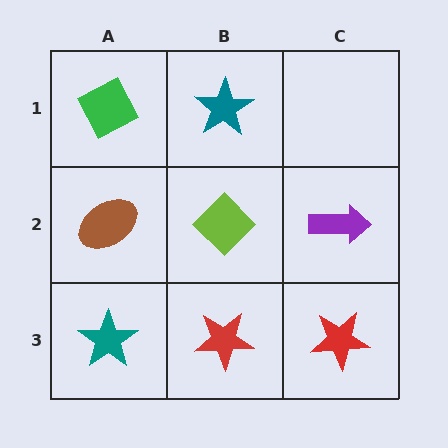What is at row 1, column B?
A teal star.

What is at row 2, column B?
A lime diamond.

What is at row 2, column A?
A brown ellipse.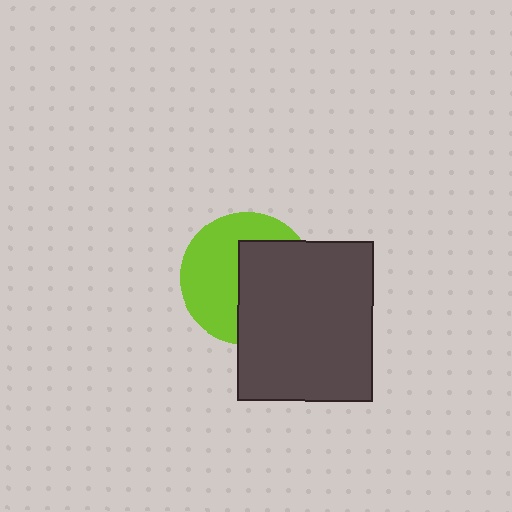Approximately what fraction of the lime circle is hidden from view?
Roughly 50% of the lime circle is hidden behind the dark gray rectangle.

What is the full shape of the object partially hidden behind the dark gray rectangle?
The partially hidden object is a lime circle.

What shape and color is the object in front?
The object in front is a dark gray rectangle.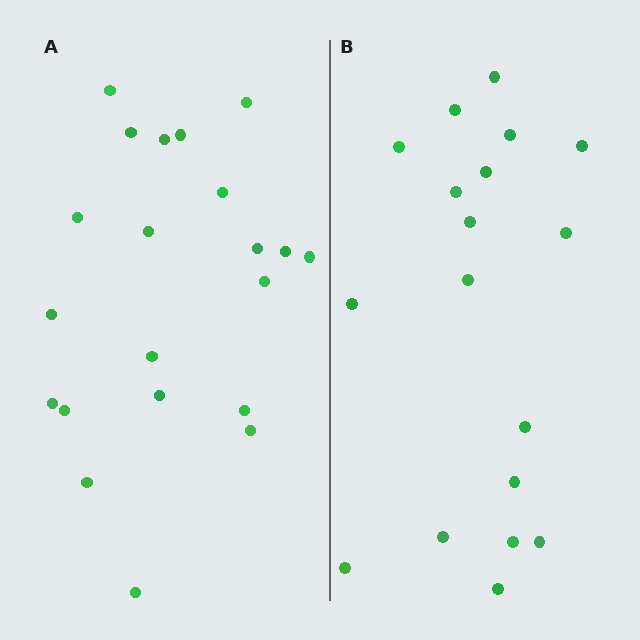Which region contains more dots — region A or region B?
Region A (the left region) has more dots.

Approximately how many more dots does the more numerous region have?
Region A has just a few more — roughly 2 or 3 more dots than region B.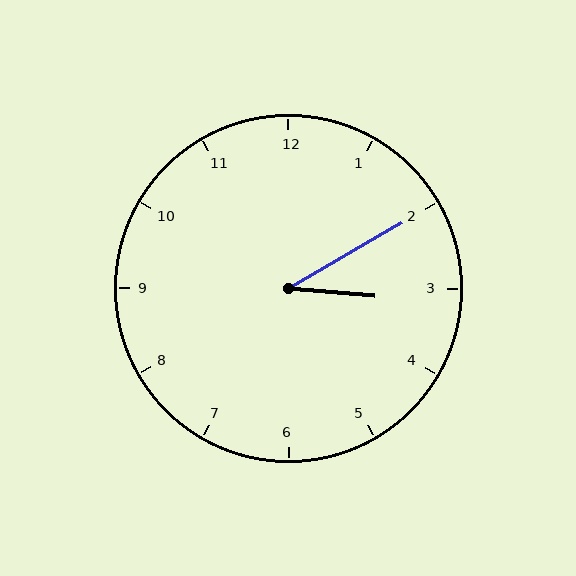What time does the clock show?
3:10.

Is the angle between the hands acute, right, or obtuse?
It is acute.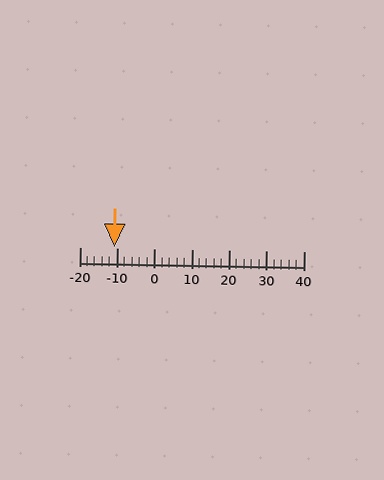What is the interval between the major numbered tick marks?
The major tick marks are spaced 10 units apart.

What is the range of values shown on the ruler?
The ruler shows values from -20 to 40.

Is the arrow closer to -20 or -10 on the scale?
The arrow is closer to -10.